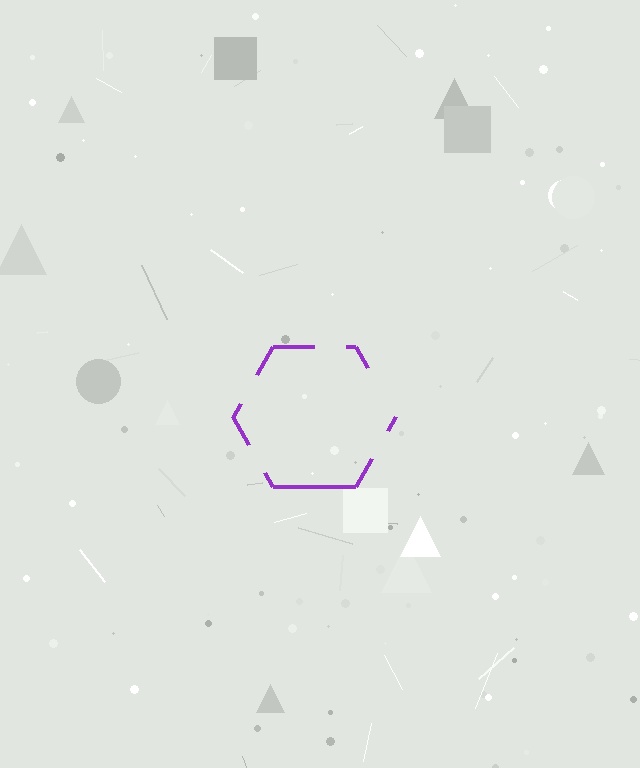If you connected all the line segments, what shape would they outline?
They would outline a hexagon.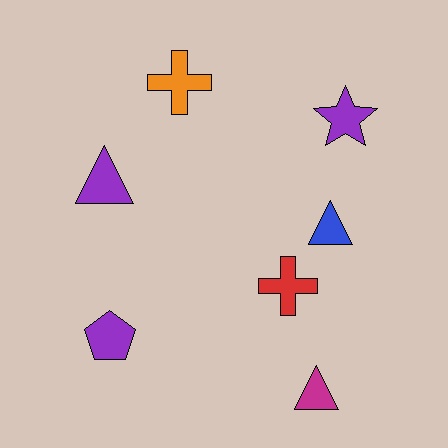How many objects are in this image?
There are 7 objects.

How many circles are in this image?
There are no circles.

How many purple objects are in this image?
There are 3 purple objects.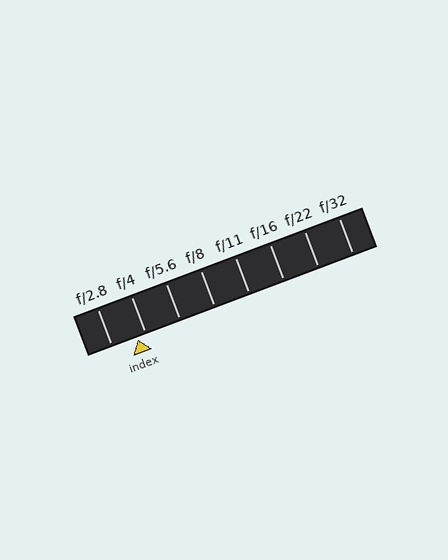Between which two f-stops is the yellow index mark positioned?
The index mark is between f/2.8 and f/4.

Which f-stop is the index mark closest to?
The index mark is closest to f/4.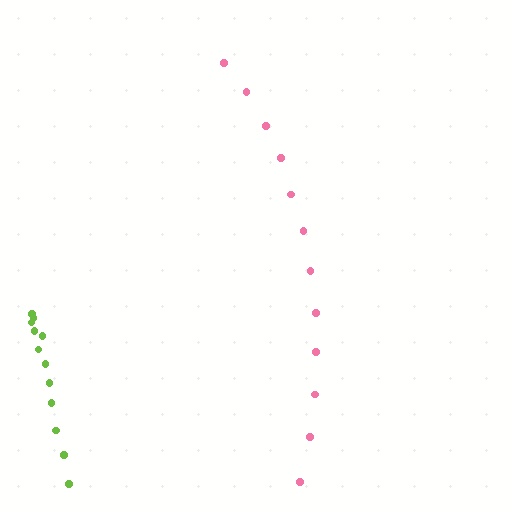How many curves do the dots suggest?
There are 2 distinct paths.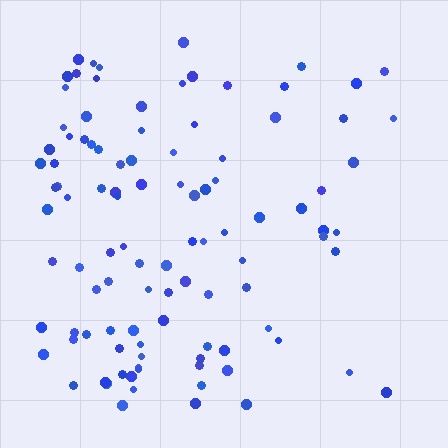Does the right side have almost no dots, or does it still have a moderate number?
Still a moderate number, just noticeably fewer than the left.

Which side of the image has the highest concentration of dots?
The left.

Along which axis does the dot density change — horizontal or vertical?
Horizontal.